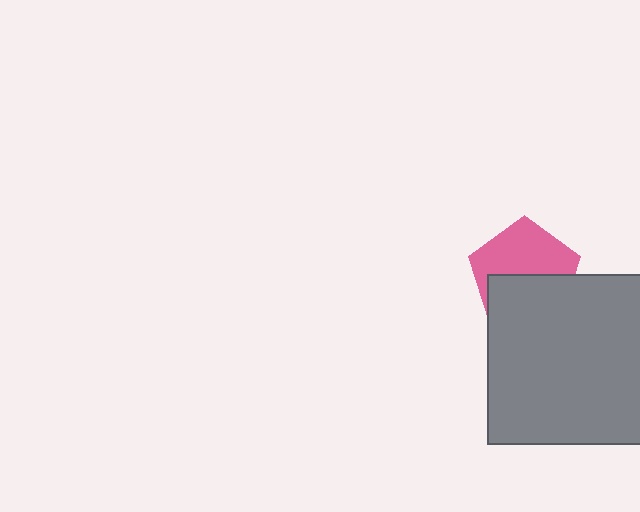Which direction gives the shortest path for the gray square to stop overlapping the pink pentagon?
Moving down gives the shortest separation.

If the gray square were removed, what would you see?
You would see the complete pink pentagon.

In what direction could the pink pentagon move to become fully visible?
The pink pentagon could move up. That would shift it out from behind the gray square entirely.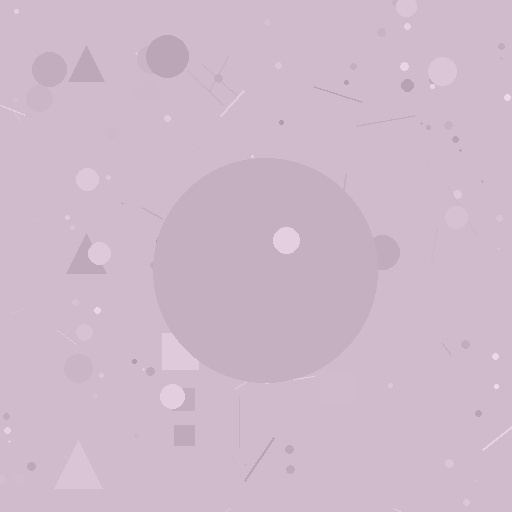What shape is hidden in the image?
A circle is hidden in the image.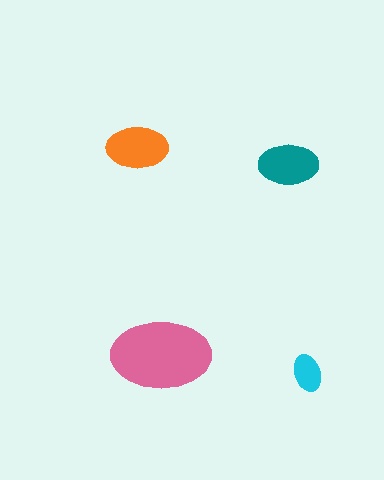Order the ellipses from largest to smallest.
the pink one, the orange one, the teal one, the cyan one.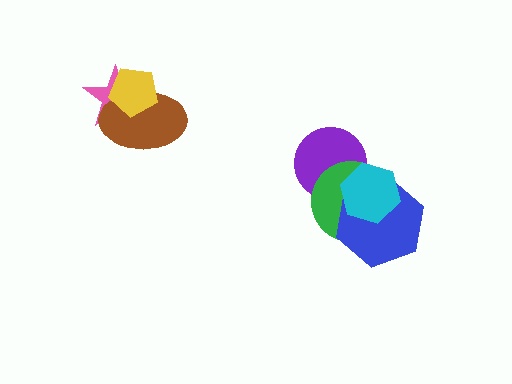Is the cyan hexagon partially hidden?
No, no other shape covers it.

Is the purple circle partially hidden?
Yes, it is partially covered by another shape.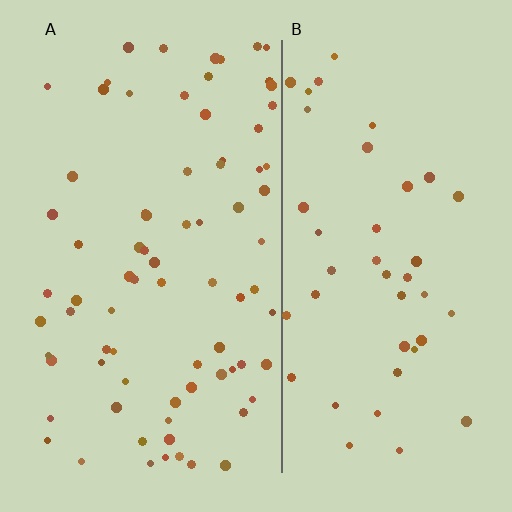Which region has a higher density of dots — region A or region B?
A (the left).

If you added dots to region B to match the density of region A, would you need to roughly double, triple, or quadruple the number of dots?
Approximately double.